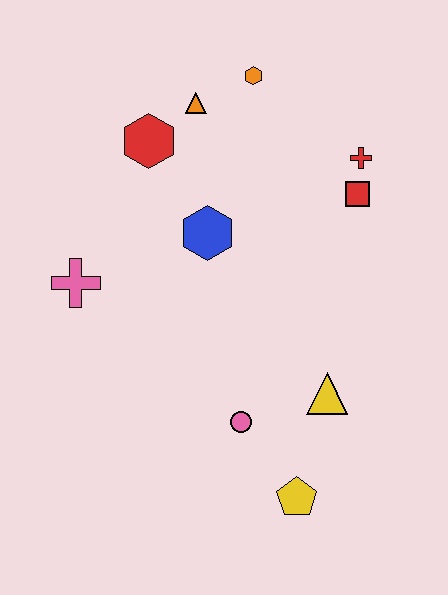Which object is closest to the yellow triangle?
The pink circle is closest to the yellow triangle.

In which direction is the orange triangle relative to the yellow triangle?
The orange triangle is above the yellow triangle.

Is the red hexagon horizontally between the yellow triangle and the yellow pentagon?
No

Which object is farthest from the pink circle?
The orange hexagon is farthest from the pink circle.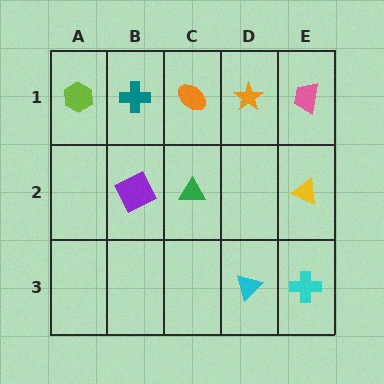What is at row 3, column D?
A cyan triangle.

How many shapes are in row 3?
2 shapes.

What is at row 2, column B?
A purple square.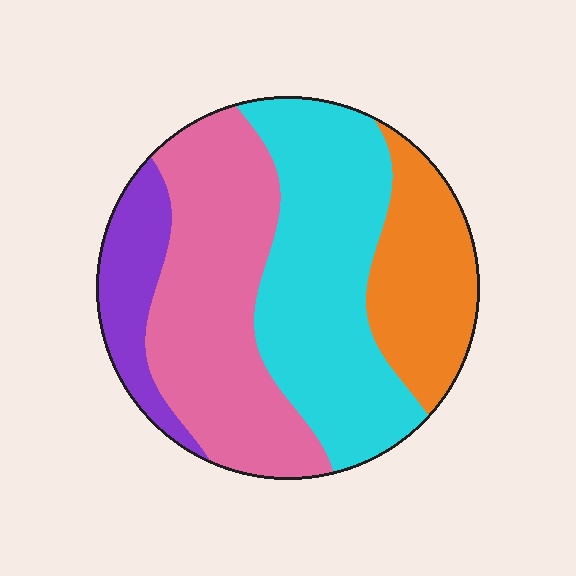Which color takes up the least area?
Purple, at roughly 10%.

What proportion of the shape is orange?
Orange takes up about one fifth (1/5) of the shape.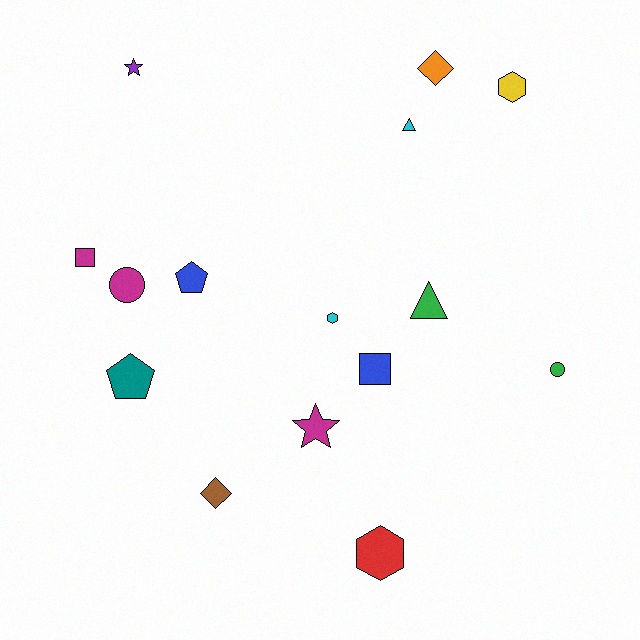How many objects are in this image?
There are 15 objects.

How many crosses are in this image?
There are no crosses.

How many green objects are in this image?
There are 2 green objects.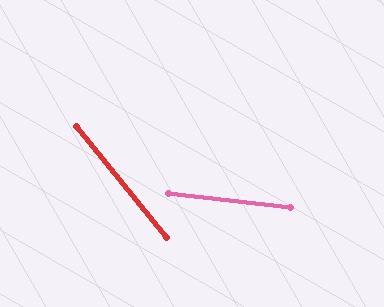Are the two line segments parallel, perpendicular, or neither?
Neither parallel nor perpendicular — they differ by about 45°.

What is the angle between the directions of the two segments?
Approximately 45 degrees.